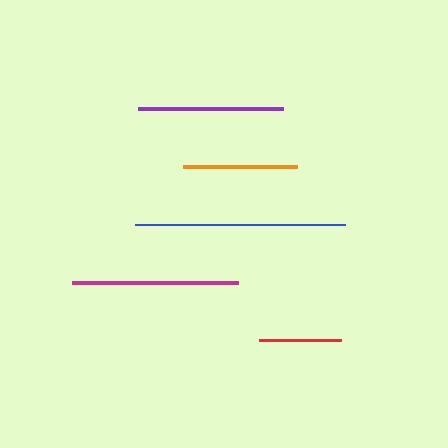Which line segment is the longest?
The blue line is the longest at approximately 210 pixels.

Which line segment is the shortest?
The red line is the shortest at approximately 81 pixels.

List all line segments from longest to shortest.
From longest to shortest: blue, magenta, purple, orange, red.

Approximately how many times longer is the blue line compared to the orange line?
The blue line is approximately 1.8 times the length of the orange line.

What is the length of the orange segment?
The orange segment is approximately 114 pixels long.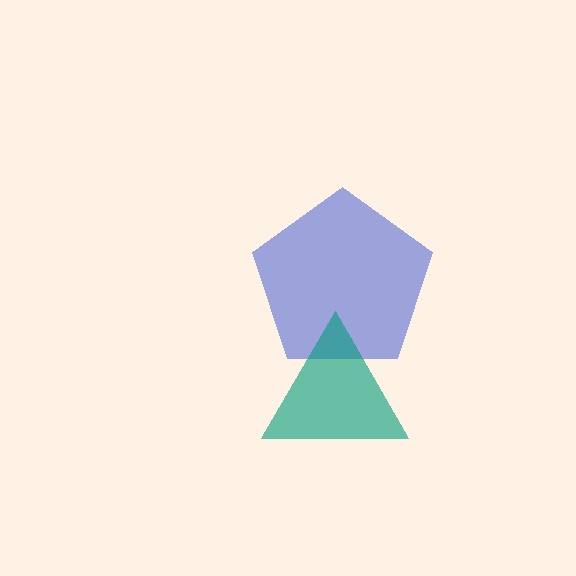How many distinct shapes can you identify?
There are 2 distinct shapes: a blue pentagon, a teal triangle.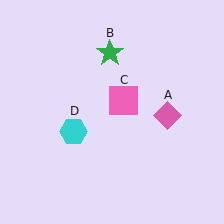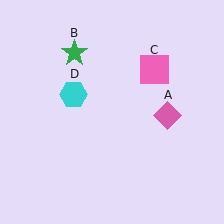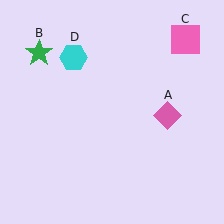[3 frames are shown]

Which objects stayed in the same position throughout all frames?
Pink diamond (object A) remained stationary.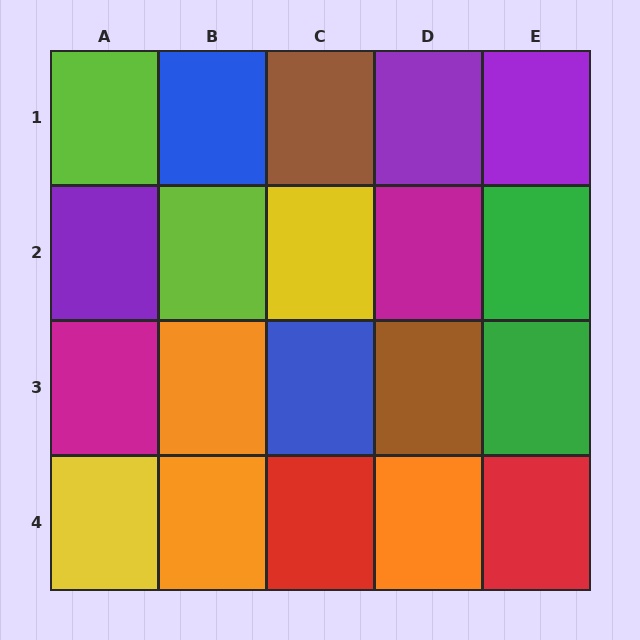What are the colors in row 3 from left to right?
Magenta, orange, blue, brown, green.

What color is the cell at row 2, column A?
Purple.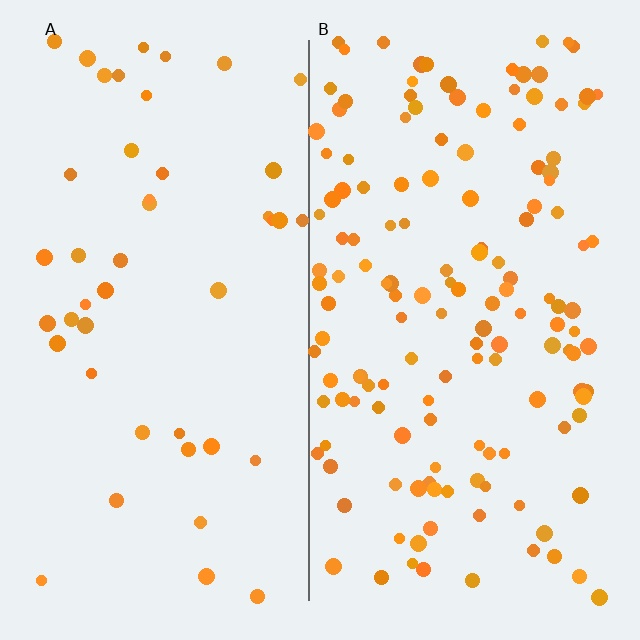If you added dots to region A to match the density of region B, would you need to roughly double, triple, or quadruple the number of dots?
Approximately triple.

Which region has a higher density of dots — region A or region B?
B (the right).